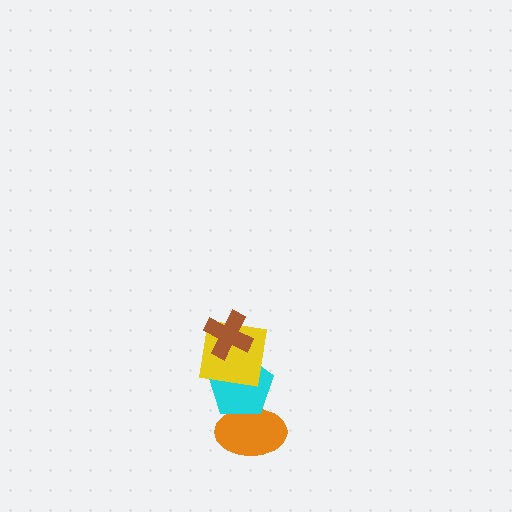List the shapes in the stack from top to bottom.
From top to bottom: the brown cross, the yellow square, the cyan pentagon, the orange ellipse.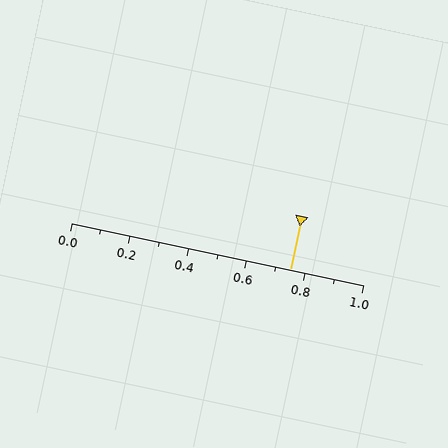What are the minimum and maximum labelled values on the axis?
The axis runs from 0.0 to 1.0.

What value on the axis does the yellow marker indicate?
The marker indicates approximately 0.75.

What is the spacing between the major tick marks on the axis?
The major ticks are spaced 0.2 apart.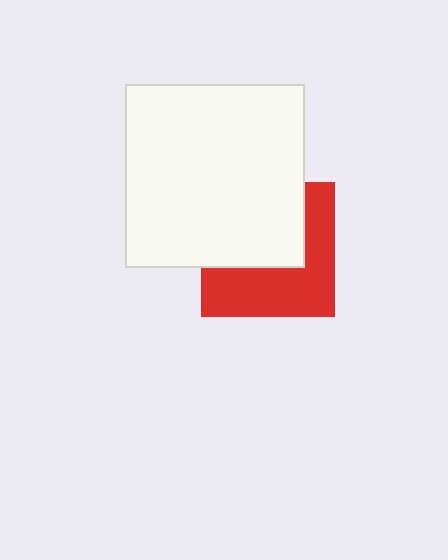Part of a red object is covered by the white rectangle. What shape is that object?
It is a square.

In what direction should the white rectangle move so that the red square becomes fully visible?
The white rectangle should move up. That is the shortest direction to clear the overlap and leave the red square fully visible.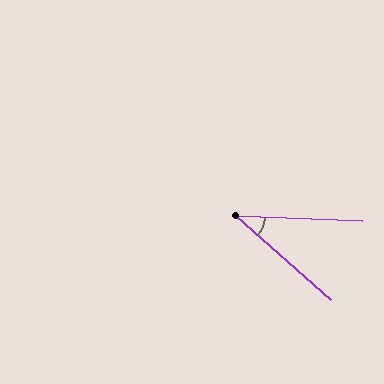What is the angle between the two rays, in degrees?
Approximately 40 degrees.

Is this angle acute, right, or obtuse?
It is acute.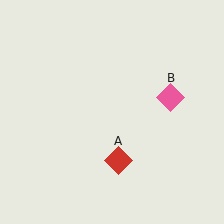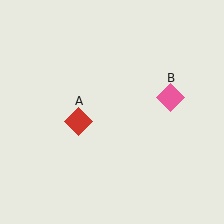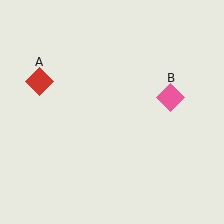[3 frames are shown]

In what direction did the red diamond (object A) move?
The red diamond (object A) moved up and to the left.